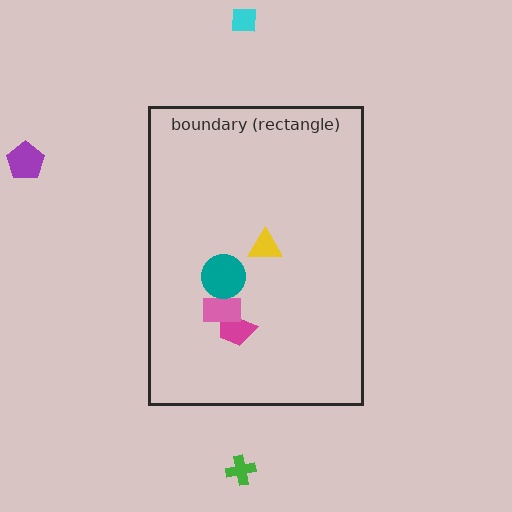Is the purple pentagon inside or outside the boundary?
Outside.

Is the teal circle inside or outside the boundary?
Inside.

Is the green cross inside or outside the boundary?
Outside.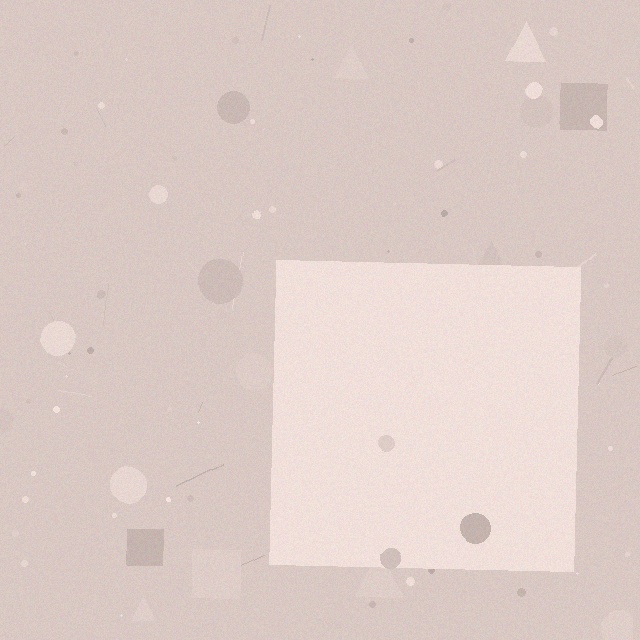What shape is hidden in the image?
A square is hidden in the image.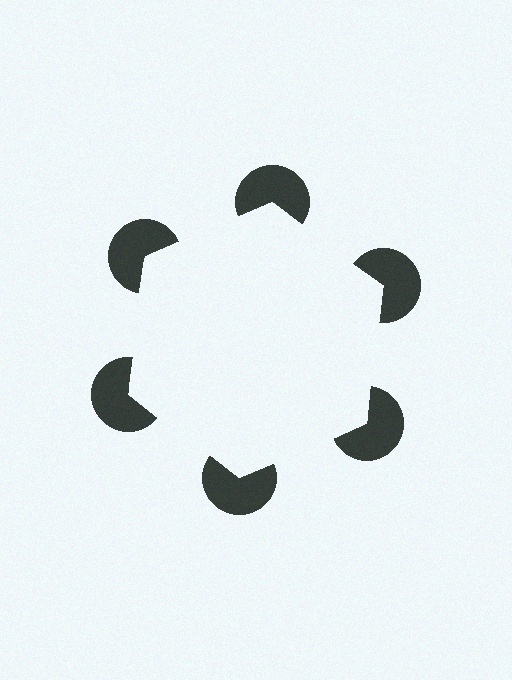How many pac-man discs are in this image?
There are 6 — one at each vertex of the illusory hexagon.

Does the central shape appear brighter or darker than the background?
It typically appears slightly brighter than the background, even though no actual brightness change is drawn.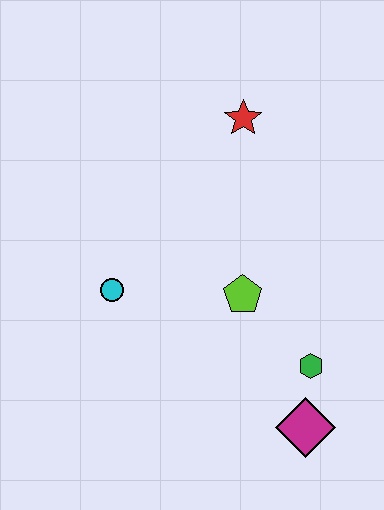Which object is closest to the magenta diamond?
The green hexagon is closest to the magenta diamond.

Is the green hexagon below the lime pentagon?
Yes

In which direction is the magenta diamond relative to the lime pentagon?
The magenta diamond is below the lime pentagon.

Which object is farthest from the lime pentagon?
The red star is farthest from the lime pentagon.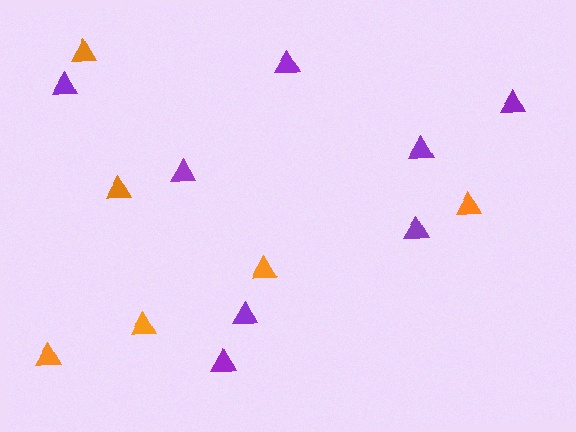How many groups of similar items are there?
There are 2 groups: one group of purple triangles (8) and one group of orange triangles (6).